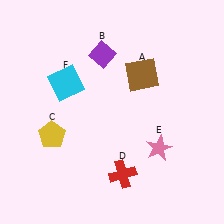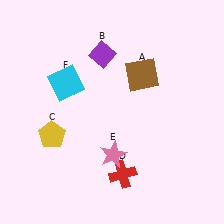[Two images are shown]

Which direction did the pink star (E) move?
The pink star (E) moved left.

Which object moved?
The pink star (E) moved left.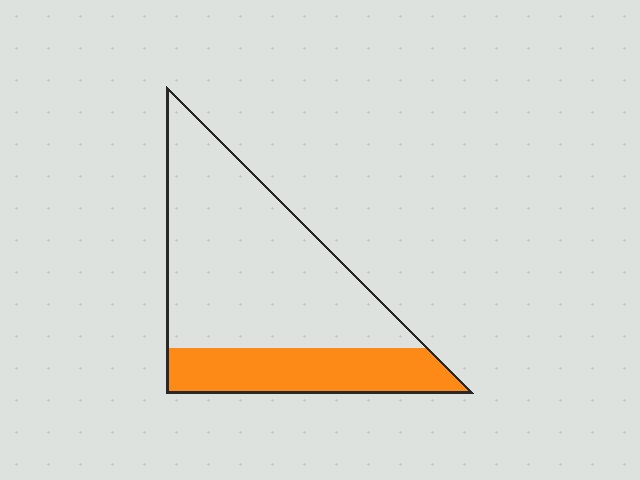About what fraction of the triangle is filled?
About one quarter (1/4).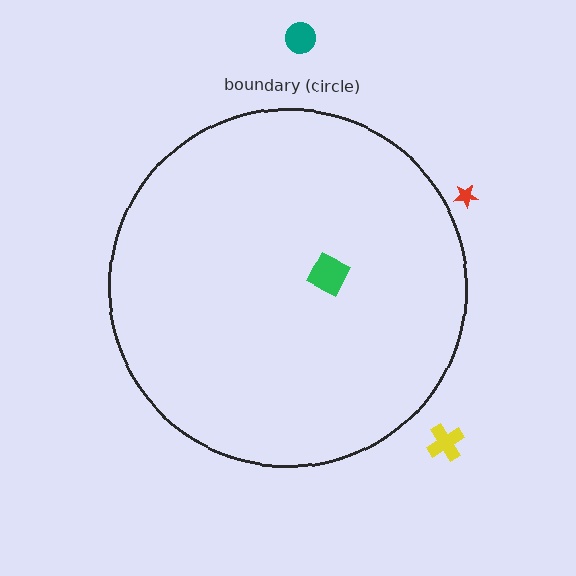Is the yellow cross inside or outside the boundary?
Outside.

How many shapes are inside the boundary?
1 inside, 3 outside.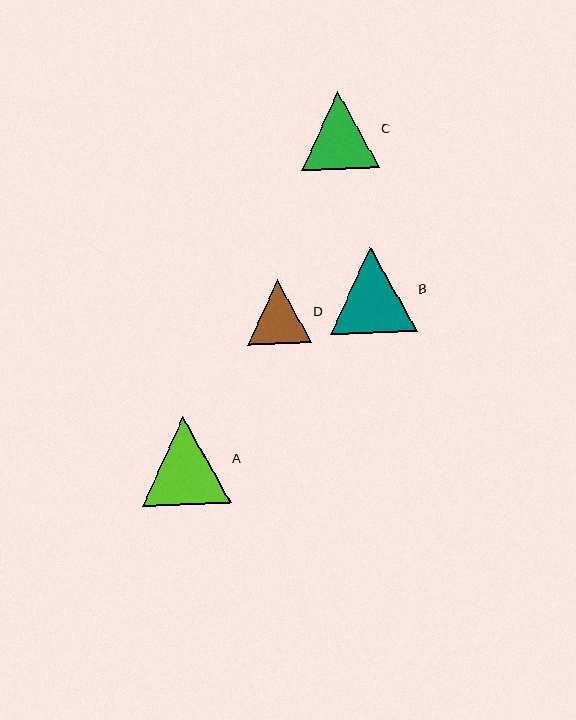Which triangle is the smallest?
Triangle D is the smallest with a size of approximately 64 pixels.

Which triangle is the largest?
Triangle A is the largest with a size of approximately 89 pixels.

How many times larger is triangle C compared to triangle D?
Triangle C is approximately 1.2 times the size of triangle D.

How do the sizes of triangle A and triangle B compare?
Triangle A and triangle B are approximately the same size.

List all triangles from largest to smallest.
From largest to smallest: A, B, C, D.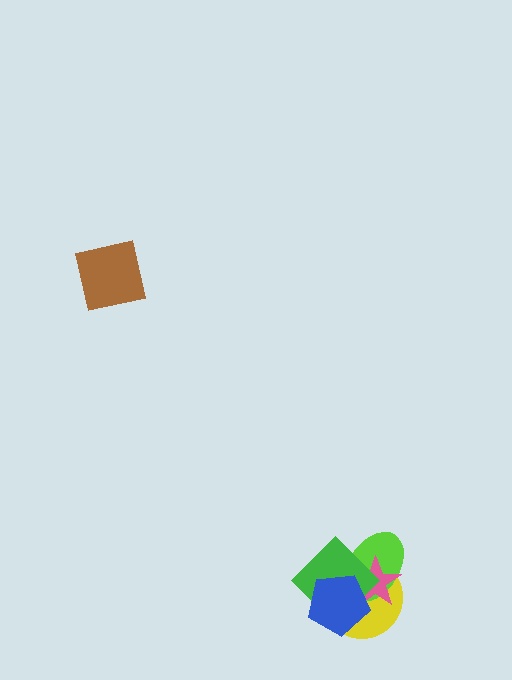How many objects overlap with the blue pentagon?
4 objects overlap with the blue pentagon.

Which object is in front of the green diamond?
The blue pentagon is in front of the green diamond.